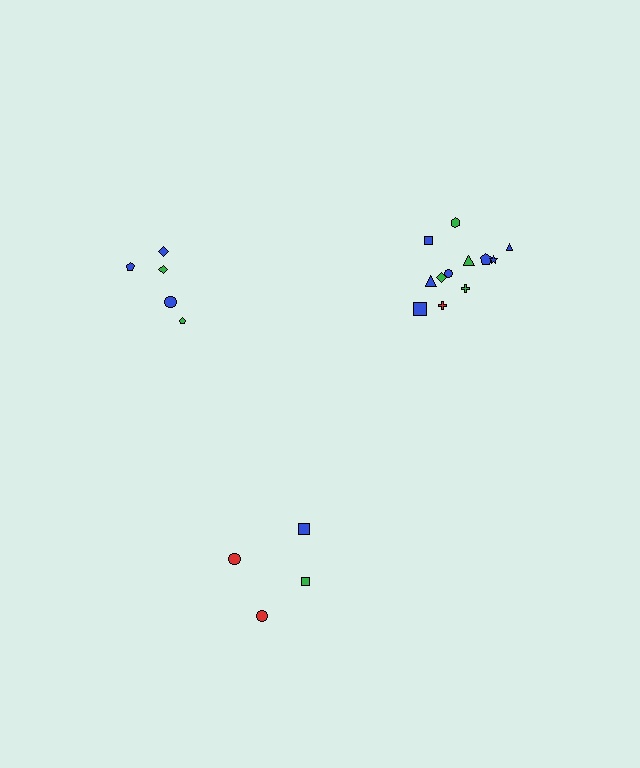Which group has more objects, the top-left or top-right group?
The top-right group.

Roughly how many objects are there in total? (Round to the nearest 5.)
Roughly 20 objects in total.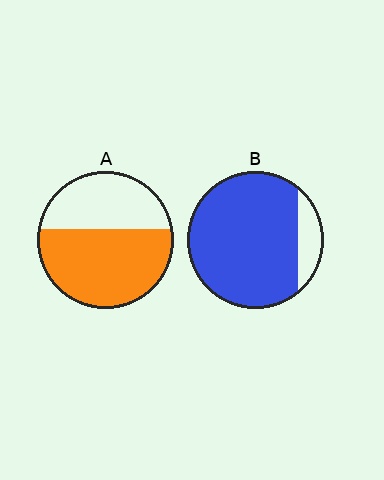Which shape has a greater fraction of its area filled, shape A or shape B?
Shape B.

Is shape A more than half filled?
Yes.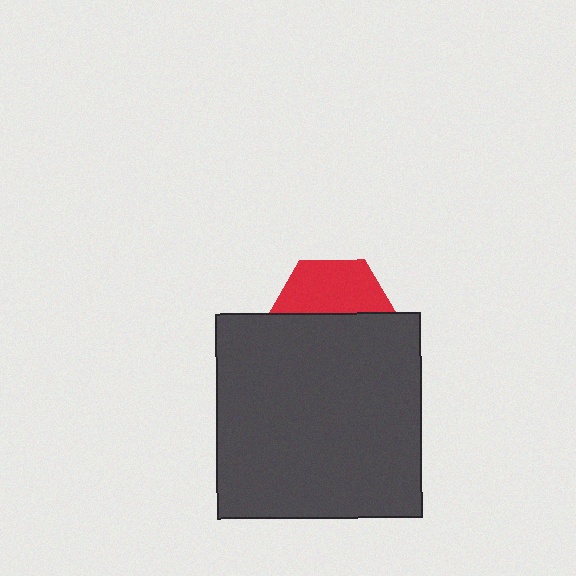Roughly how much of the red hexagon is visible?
About half of it is visible (roughly 46%).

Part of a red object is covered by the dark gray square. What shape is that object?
It is a hexagon.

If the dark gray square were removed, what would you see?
You would see the complete red hexagon.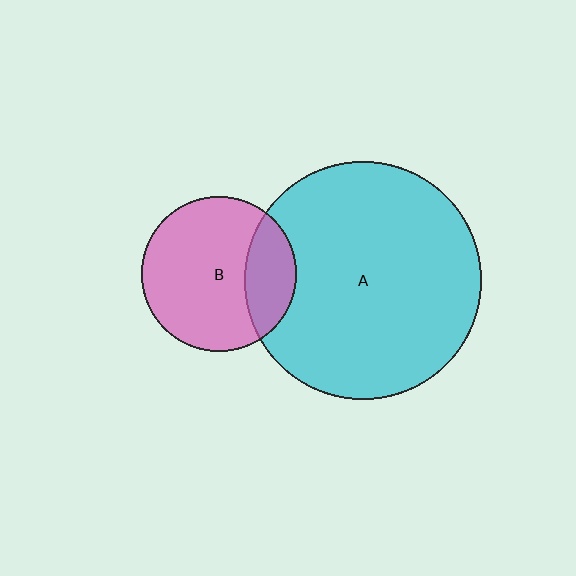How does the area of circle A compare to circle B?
Approximately 2.4 times.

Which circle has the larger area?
Circle A (cyan).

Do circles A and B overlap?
Yes.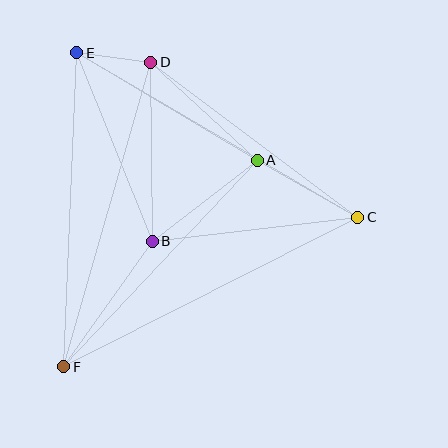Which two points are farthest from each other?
Points C and F are farthest from each other.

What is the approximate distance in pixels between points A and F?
The distance between A and F is approximately 283 pixels.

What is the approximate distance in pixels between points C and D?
The distance between C and D is approximately 258 pixels.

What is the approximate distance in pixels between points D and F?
The distance between D and F is approximately 317 pixels.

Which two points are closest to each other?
Points D and E are closest to each other.